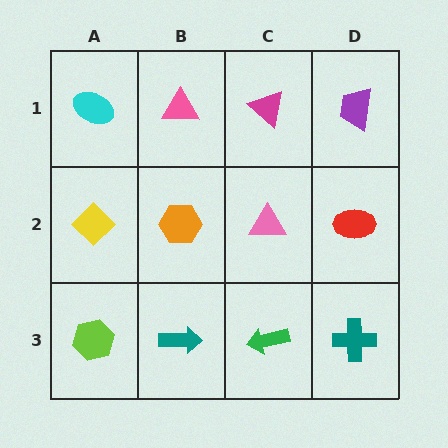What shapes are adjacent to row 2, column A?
A cyan ellipse (row 1, column A), a lime hexagon (row 3, column A), an orange hexagon (row 2, column B).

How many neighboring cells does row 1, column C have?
3.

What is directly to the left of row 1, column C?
A pink triangle.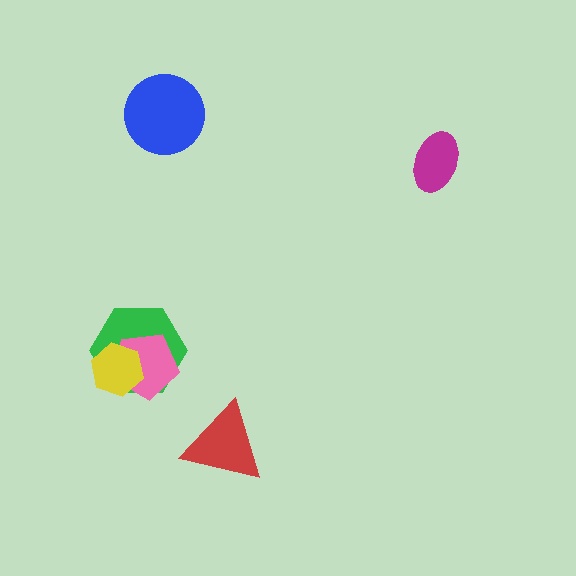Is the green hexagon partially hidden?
Yes, it is partially covered by another shape.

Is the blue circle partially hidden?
No, no other shape covers it.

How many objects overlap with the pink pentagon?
2 objects overlap with the pink pentagon.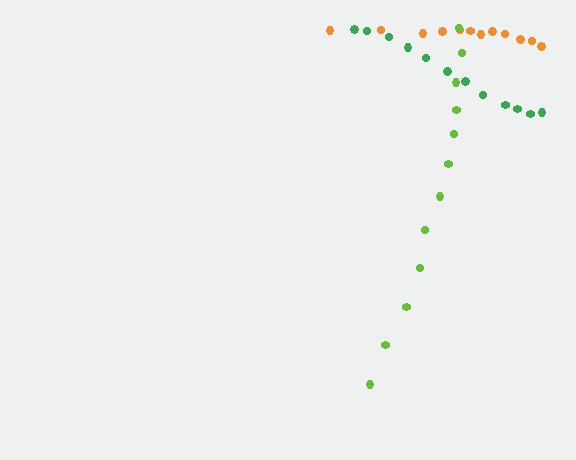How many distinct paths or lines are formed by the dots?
There are 3 distinct paths.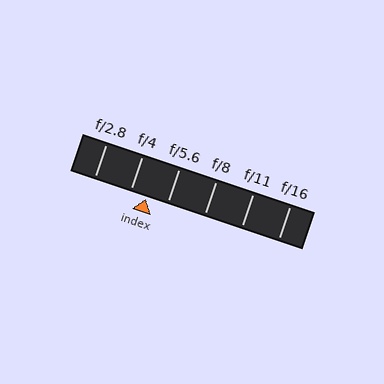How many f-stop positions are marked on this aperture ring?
There are 6 f-stop positions marked.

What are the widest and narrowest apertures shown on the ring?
The widest aperture shown is f/2.8 and the narrowest is f/16.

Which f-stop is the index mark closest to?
The index mark is closest to f/4.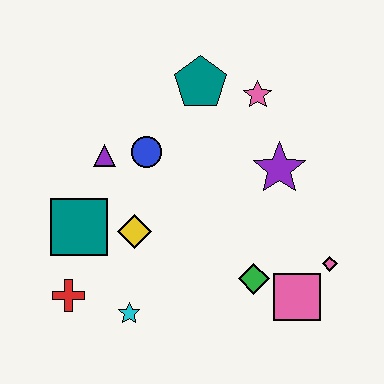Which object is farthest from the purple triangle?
The pink diamond is farthest from the purple triangle.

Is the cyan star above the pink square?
No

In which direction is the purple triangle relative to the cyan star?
The purple triangle is above the cyan star.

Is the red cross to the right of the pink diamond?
No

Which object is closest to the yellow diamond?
The teal square is closest to the yellow diamond.